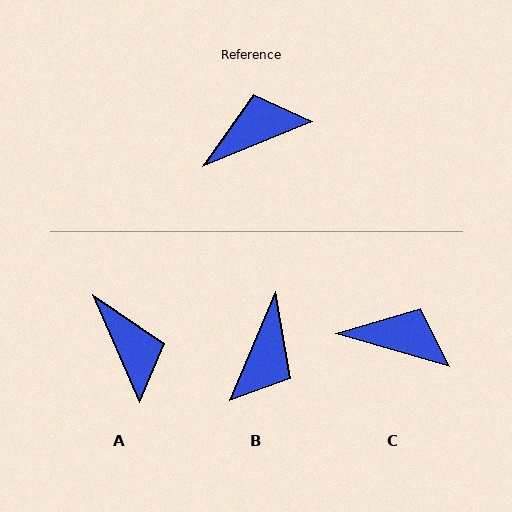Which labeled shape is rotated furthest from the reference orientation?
B, about 135 degrees away.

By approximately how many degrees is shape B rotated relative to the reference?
Approximately 135 degrees clockwise.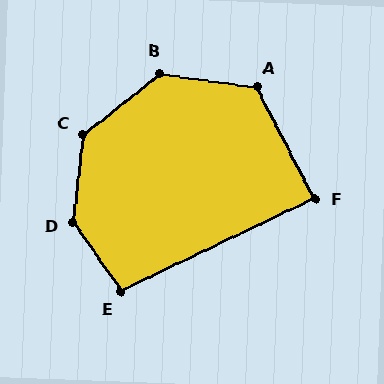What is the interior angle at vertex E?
Approximately 99 degrees (obtuse).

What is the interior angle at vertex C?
Approximately 136 degrees (obtuse).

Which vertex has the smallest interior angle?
F, at approximately 88 degrees.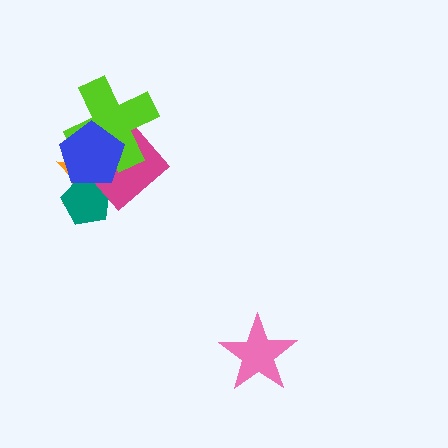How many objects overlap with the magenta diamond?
4 objects overlap with the magenta diamond.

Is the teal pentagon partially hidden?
Yes, it is partially covered by another shape.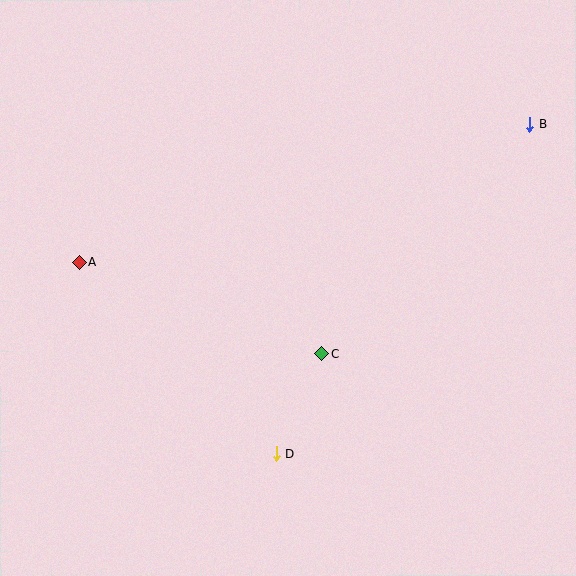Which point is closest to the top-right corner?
Point B is closest to the top-right corner.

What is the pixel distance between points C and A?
The distance between C and A is 259 pixels.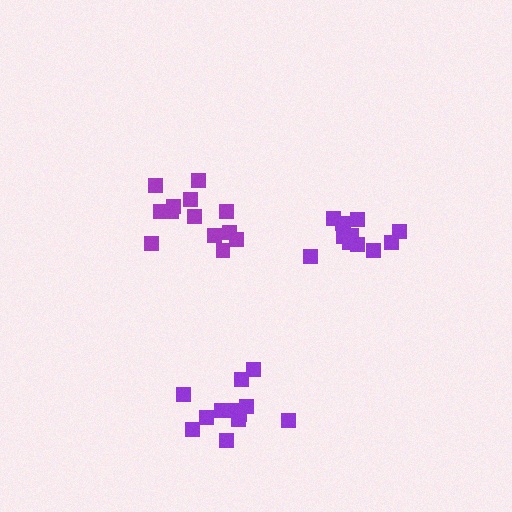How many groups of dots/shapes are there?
There are 3 groups.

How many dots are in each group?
Group 1: 12 dots, Group 2: 13 dots, Group 3: 12 dots (37 total).